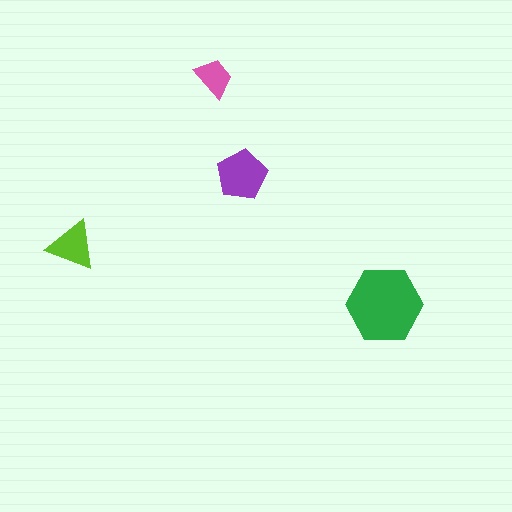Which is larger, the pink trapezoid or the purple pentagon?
The purple pentagon.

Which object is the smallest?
The pink trapezoid.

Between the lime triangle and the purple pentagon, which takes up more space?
The purple pentagon.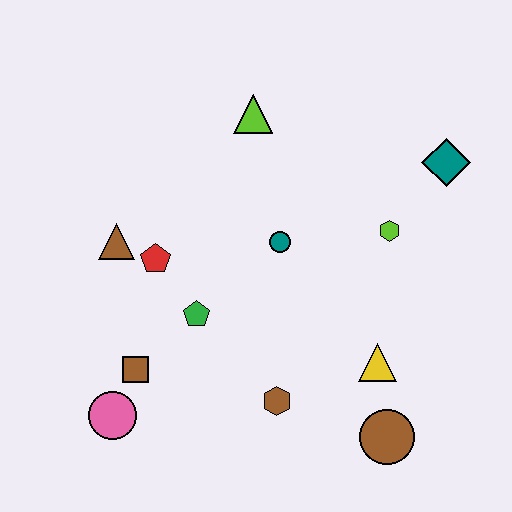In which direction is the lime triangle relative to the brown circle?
The lime triangle is above the brown circle.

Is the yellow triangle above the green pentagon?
No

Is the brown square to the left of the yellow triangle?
Yes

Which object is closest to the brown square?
The pink circle is closest to the brown square.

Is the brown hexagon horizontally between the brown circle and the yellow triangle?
No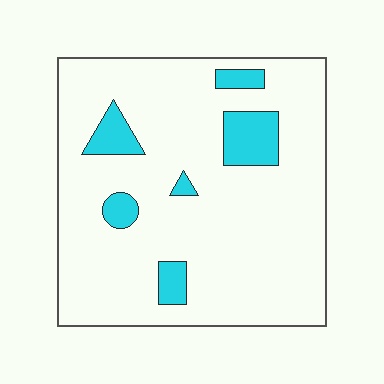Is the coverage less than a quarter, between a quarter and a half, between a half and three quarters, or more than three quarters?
Less than a quarter.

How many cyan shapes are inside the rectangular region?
6.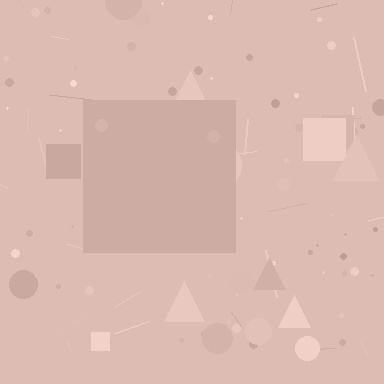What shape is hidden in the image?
A square is hidden in the image.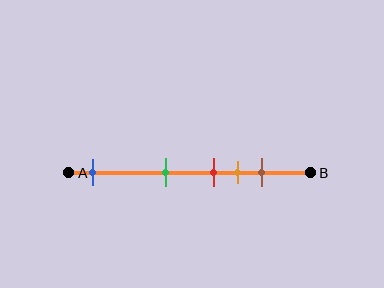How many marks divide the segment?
There are 5 marks dividing the segment.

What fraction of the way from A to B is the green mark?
The green mark is approximately 40% (0.4) of the way from A to B.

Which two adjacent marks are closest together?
The red and orange marks are the closest adjacent pair.